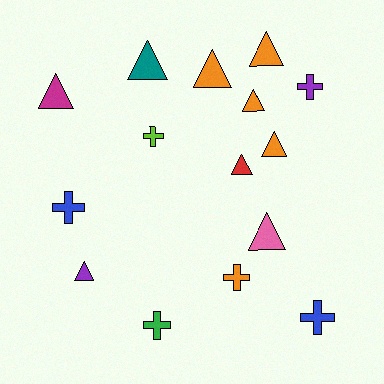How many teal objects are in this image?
There is 1 teal object.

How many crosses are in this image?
There are 6 crosses.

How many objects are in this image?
There are 15 objects.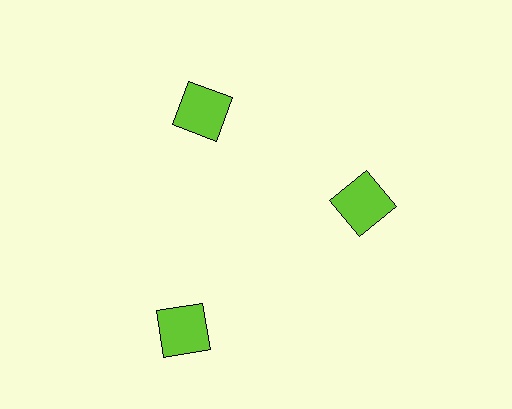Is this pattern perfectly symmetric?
No. The 3 lime squares are arranged in a ring, but one element near the 7 o'clock position is pushed outward from the center, breaking the 3-fold rotational symmetry.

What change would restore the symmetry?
The symmetry would be restored by moving it inward, back onto the ring so that all 3 squares sit at equal angles and equal distance from the center.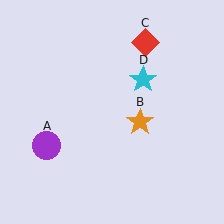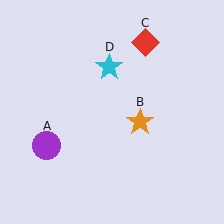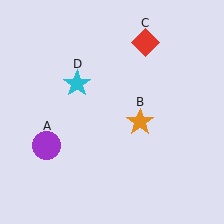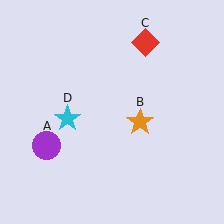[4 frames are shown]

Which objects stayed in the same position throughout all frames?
Purple circle (object A) and orange star (object B) and red diamond (object C) remained stationary.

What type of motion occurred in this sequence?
The cyan star (object D) rotated counterclockwise around the center of the scene.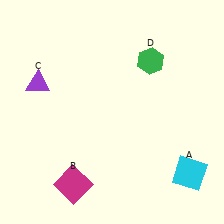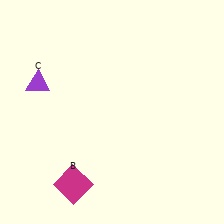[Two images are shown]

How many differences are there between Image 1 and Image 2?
There are 2 differences between the two images.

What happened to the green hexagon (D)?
The green hexagon (D) was removed in Image 2. It was in the top-right area of Image 1.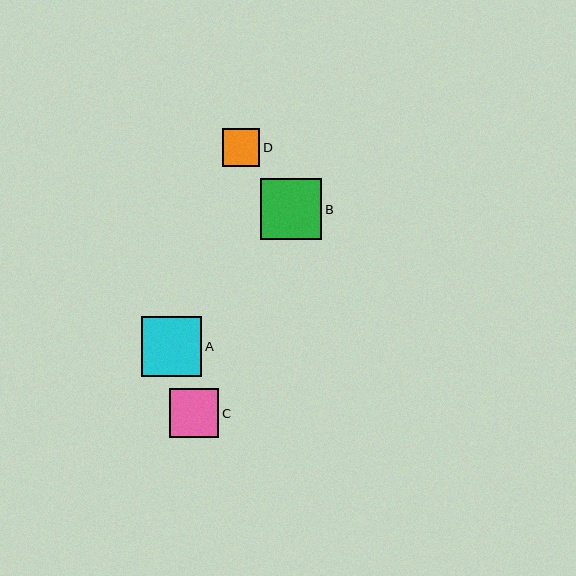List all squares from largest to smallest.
From largest to smallest: B, A, C, D.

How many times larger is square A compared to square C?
Square A is approximately 1.2 times the size of square C.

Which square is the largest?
Square B is the largest with a size of approximately 61 pixels.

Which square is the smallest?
Square D is the smallest with a size of approximately 38 pixels.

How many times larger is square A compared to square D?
Square A is approximately 1.6 times the size of square D.